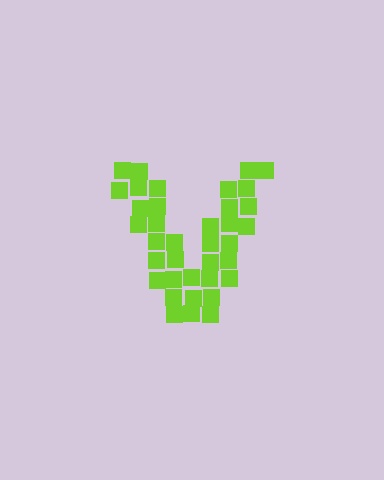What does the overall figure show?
The overall figure shows the letter V.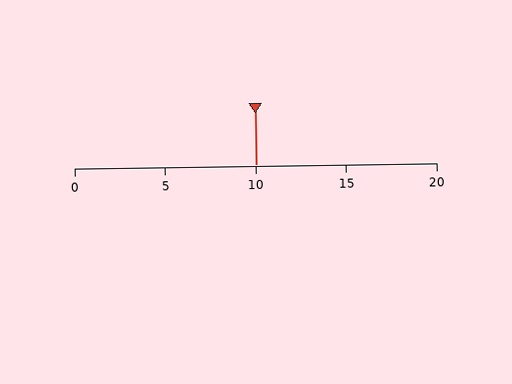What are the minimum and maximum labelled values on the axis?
The axis runs from 0 to 20.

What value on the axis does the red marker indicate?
The marker indicates approximately 10.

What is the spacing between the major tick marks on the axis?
The major ticks are spaced 5 apart.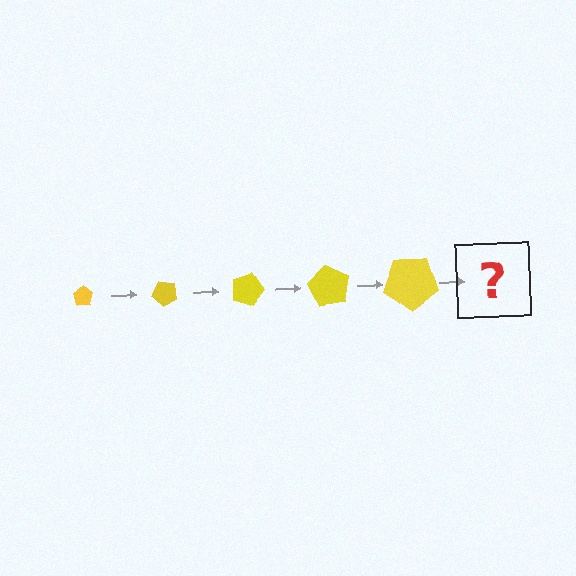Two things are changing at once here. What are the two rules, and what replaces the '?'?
The two rules are that the pentagon grows larger each step and it rotates 45 degrees each step. The '?' should be a pentagon, larger than the previous one and rotated 225 degrees from the start.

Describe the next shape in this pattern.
It should be a pentagon, larger than the previous one and rotated 225 degrees from the start.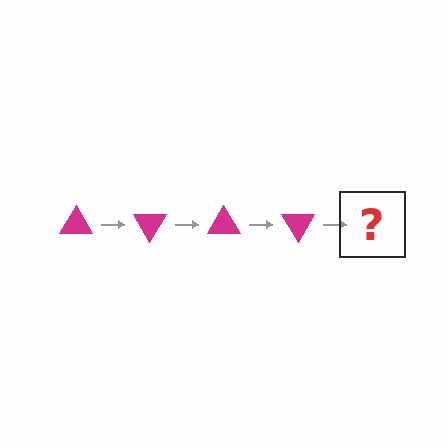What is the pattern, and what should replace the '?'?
The pattern is that the triangle rotates 60 degrees each step. The '?' should be a magenta triangle rotated 240 degrees.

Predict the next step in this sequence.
The next step is a magenta triangle rotated 240 degrees.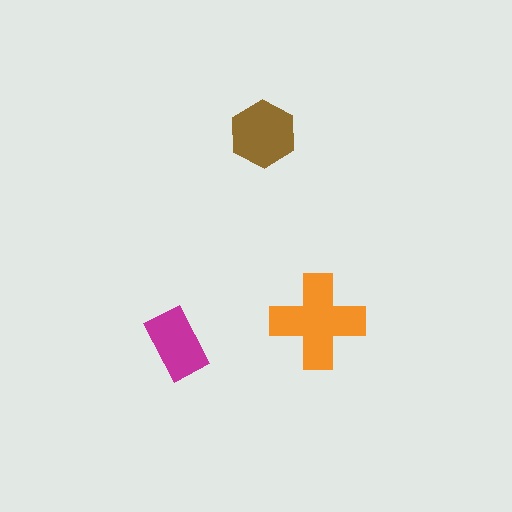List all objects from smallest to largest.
The magenta rectangle, the brown hexagon, the orange cross.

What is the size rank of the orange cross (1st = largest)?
1st.